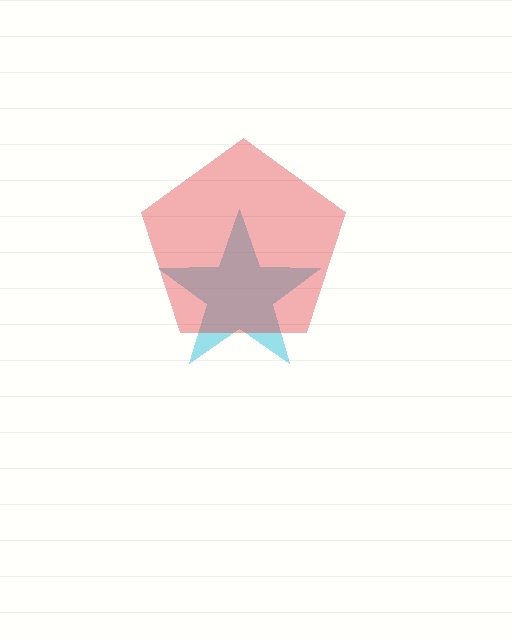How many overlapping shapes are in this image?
There are 2 overlapping shapes in the image.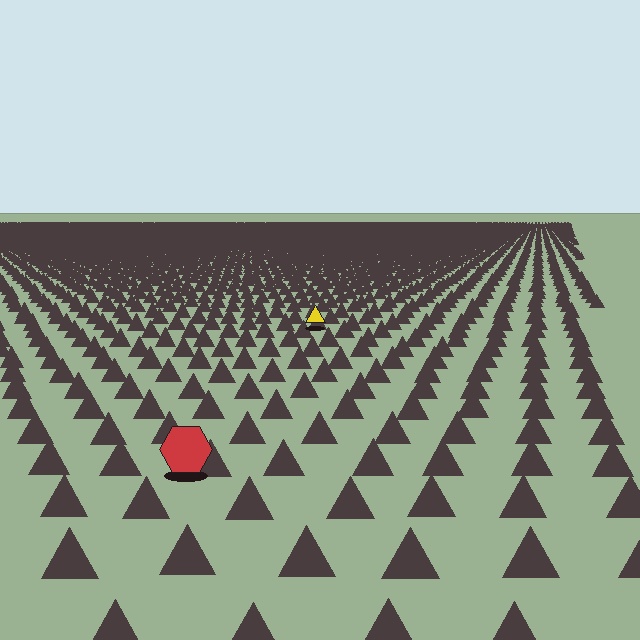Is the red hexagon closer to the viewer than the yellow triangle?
Yes. The red hexagon is closer — you can tell from the texture gradient: the ground texture is coarser near it.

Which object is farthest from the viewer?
The yellow triangle is farthest from the viewer. It appears smaller and the ground texture around it is denser.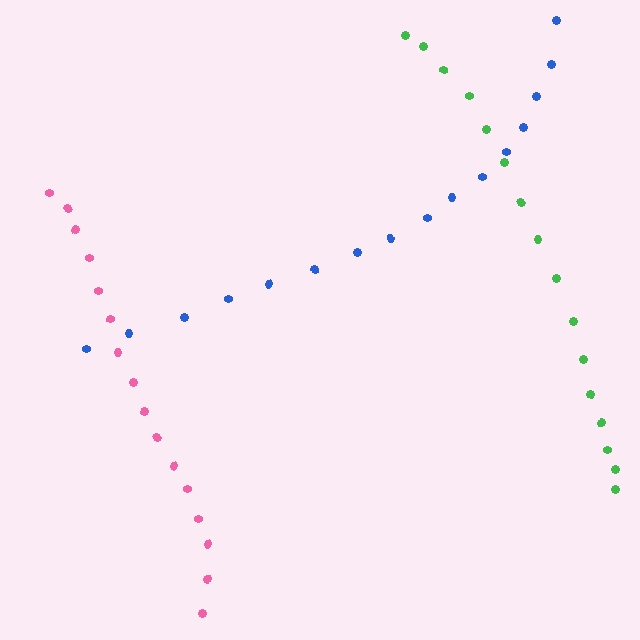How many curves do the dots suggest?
There are 3 distinct paths.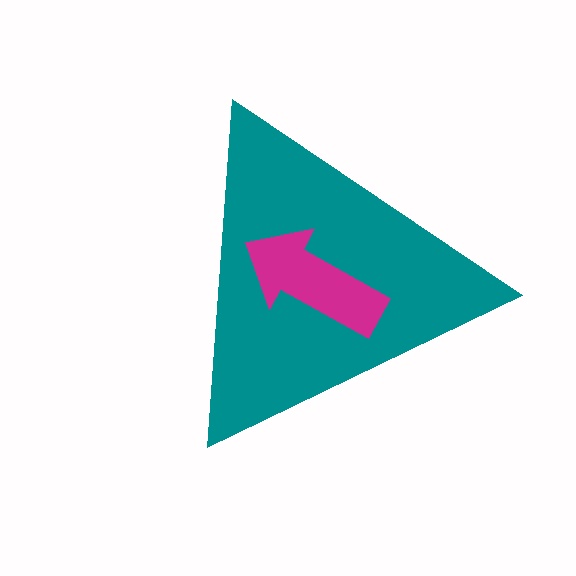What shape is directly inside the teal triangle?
The magenta arrow.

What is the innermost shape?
The magenta arrow.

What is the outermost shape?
The teal triangle.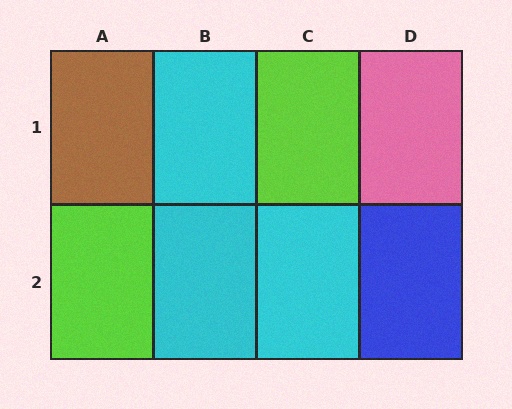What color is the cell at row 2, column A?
Lime.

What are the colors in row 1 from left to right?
Brown, cyan, lime, pink.